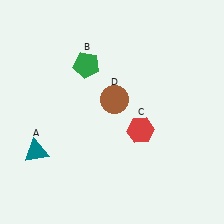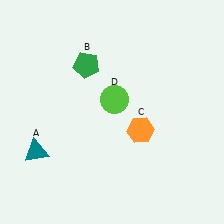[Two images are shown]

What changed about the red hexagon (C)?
In Image 1, C is red. In Image 2, it changed to orange.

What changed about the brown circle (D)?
In Image 1, D is brown. In Image 2, it changed to lime.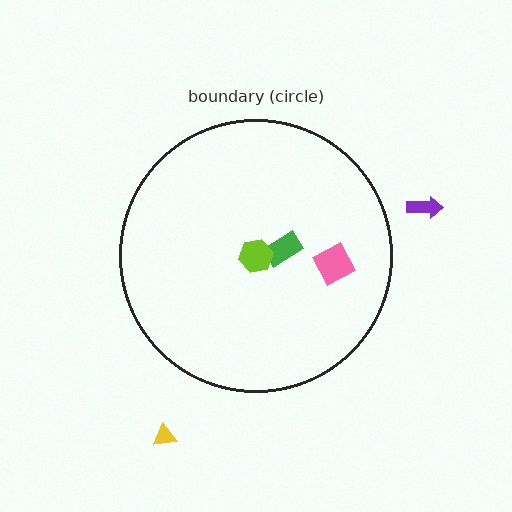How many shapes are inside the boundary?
3 inside, 2 outside.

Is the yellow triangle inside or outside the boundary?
Outside.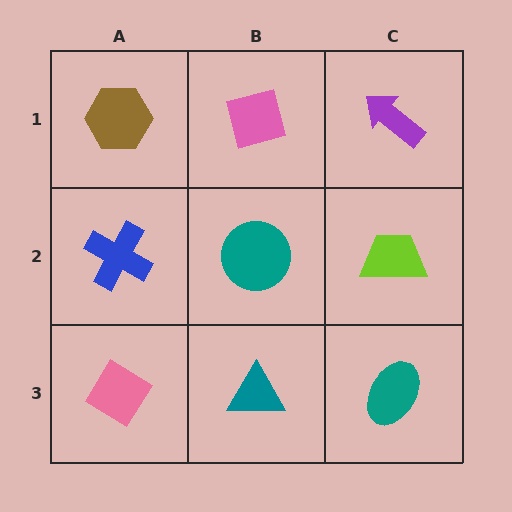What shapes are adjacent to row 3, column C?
A lime trapezoid (row 2, column C), a teal triangle (row 3, column B).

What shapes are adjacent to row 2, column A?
A brown hexagon (row 1, column A), a pink diamond (row 3, column A), a teal circle (row 2, column B).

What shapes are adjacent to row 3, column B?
A teal circle (row 2, column B), a pink diamond (row 3, column A), a teal ellipse (row 3, column C).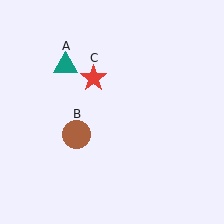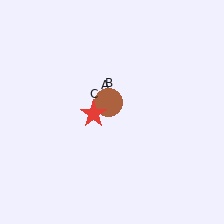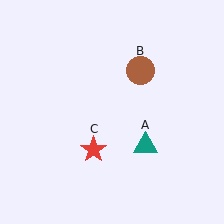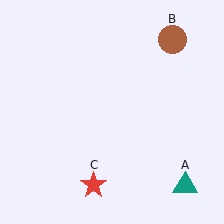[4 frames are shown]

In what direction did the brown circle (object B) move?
The brown circle (object B) moved up and to the right.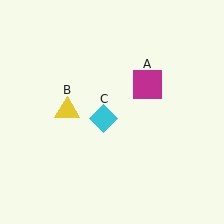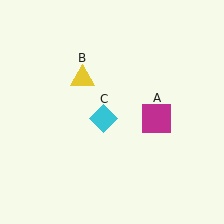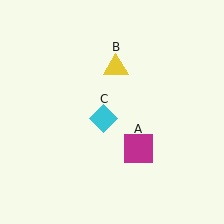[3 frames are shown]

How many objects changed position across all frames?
2 objects changed position: magenta square (object A), yellow triangle (object B).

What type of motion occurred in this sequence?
The magenta square (object A), yellow triangle (object B) rotated clockwise around the center of the scene.